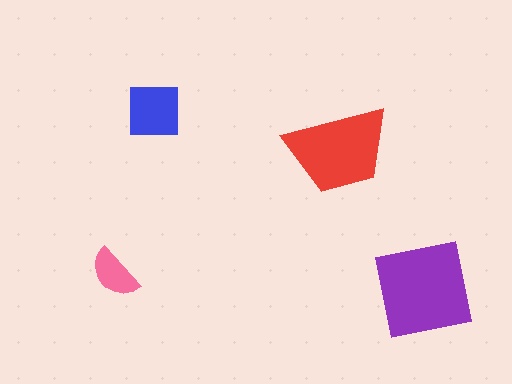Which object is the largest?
The purple square.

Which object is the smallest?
The pink semicircle.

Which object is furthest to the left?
The pink semicircle is leftmost.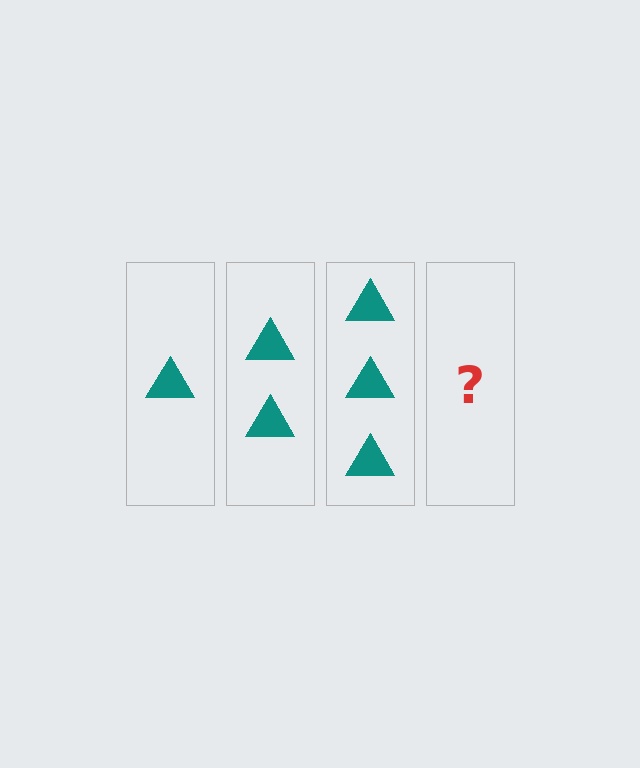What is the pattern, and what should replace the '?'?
The pattern is that each step adds one more triangle. The '?' should be 4 triangles.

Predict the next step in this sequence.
The next step is 4 triangles.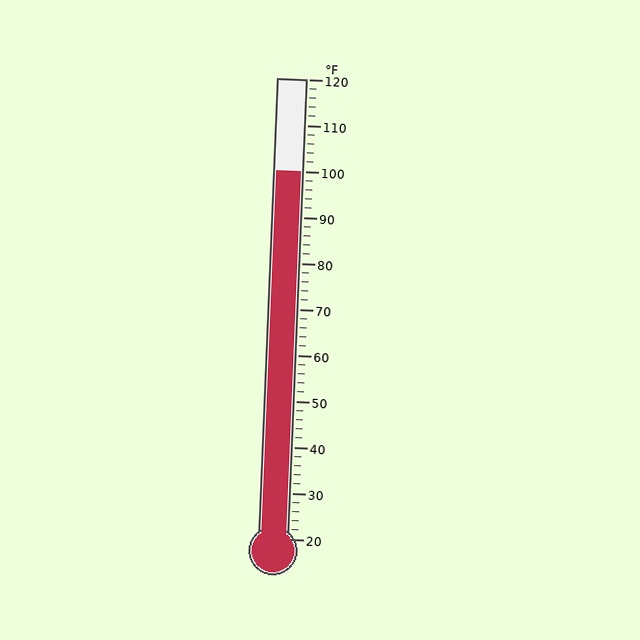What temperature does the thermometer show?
The thermometer shows approximately 100°F.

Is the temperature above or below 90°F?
The temperature is above 90°F.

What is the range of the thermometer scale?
The thermometer scale ranges from 20°F to 120°F.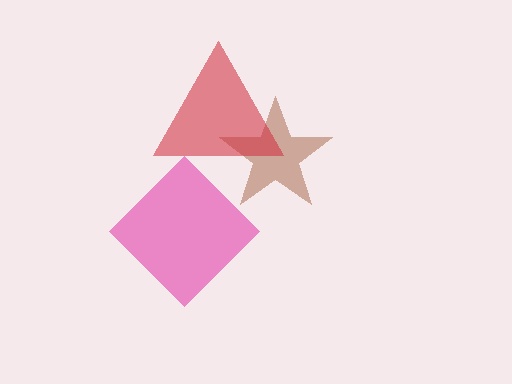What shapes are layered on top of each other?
The layered shapes are: a brown star, a pink diamond, a red triangle.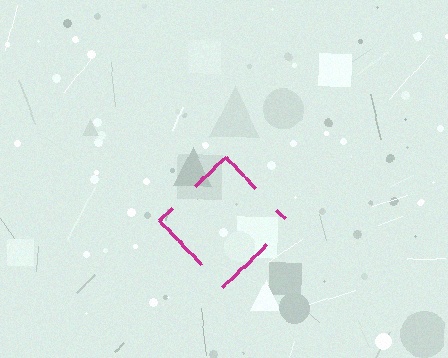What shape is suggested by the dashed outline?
The dashed outline suggests a diamond.